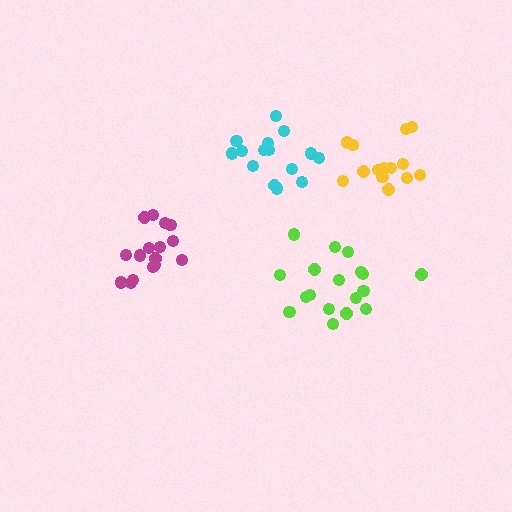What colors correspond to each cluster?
The clusters are colored: magenta, cyan, lime, yellow.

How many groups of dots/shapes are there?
There are 4 groups.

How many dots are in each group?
Group 1: 16 dots, Group 2: 15 dots, Group 3: 18 dots, Group 4: 14 dots (63 total).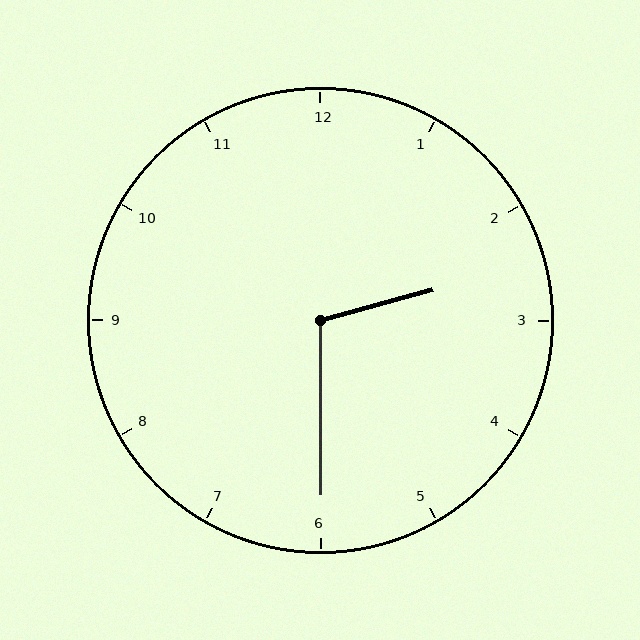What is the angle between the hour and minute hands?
Approximately 105 degrees.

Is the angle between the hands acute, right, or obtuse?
It is obtuse.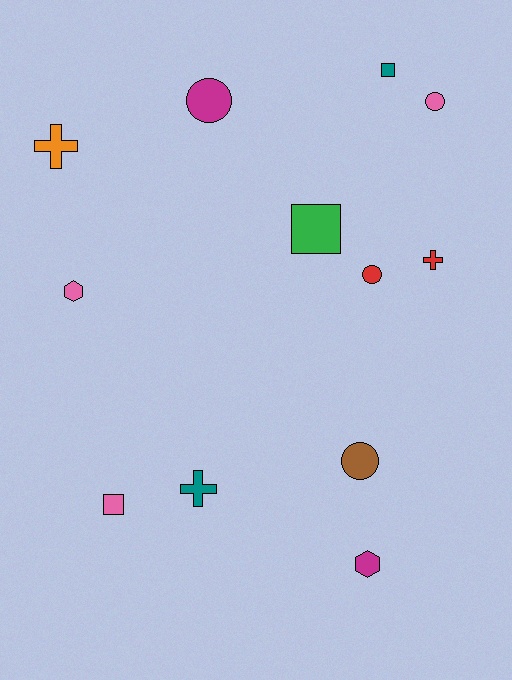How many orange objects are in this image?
There is 1 orange object.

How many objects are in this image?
There are 12 objects.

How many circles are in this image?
There are 4 circles.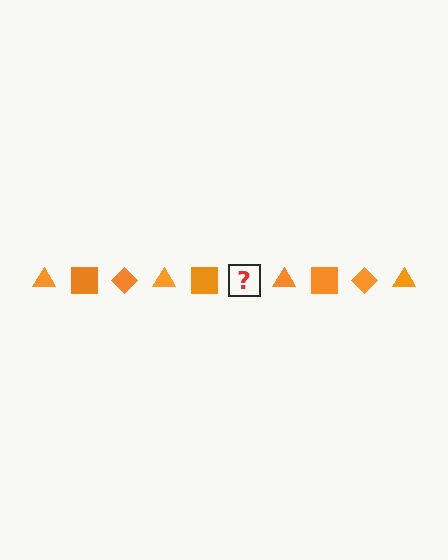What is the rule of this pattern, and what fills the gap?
The rule is that the pattern cycles through triangle, square, diamond shapes in orange. The gap should be filled with an orange diamond.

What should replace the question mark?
The question mark should be replaced with an orange diamond.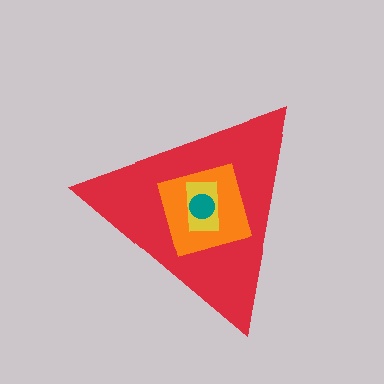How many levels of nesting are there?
4.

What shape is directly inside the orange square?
The yellow rectangle.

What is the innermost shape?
The teal circle.